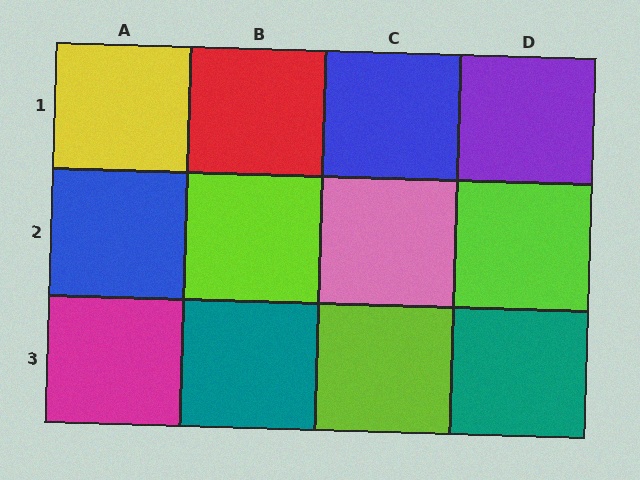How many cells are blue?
2 cells are blue.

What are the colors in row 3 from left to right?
Magenta, teal, lime, teal.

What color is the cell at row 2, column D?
Lime.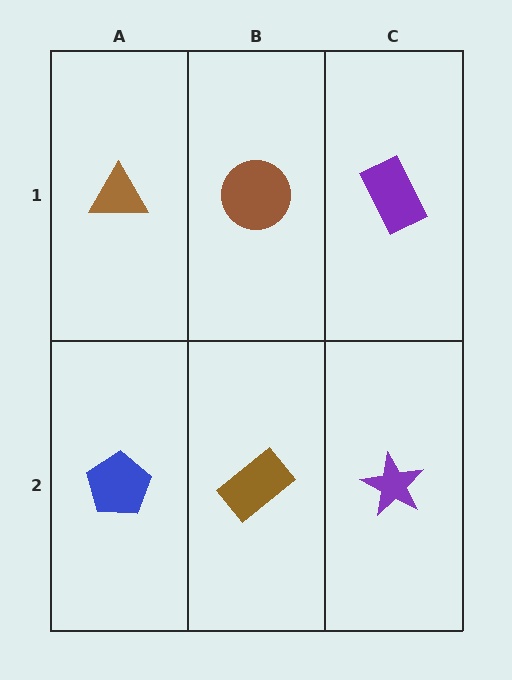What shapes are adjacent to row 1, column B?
A brown rectangle (row 2, column B), a brown triangle (row 1, column A), a purple rectangle (row 1, column C).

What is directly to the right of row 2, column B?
A purple star.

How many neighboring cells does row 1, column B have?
3.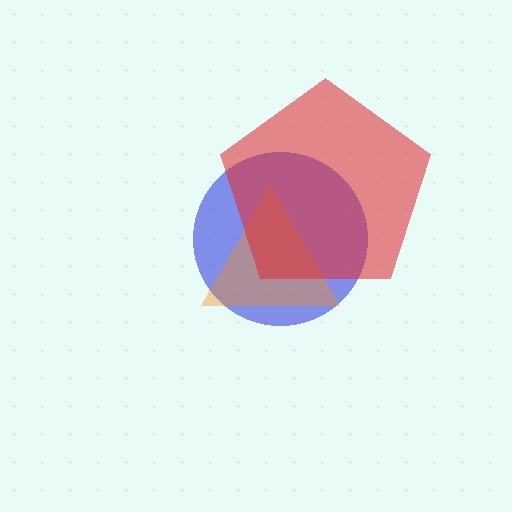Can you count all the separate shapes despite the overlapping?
Yes, there are 3 separate shapes.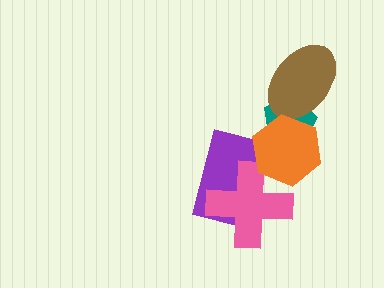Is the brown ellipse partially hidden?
Yes, it is partially covered by another shape.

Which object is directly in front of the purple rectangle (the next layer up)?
The pink cross is directly in front of the purple rectangle.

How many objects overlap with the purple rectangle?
2 objects overlap with the purple rectangle.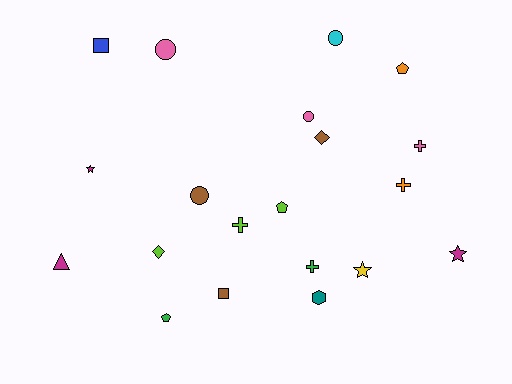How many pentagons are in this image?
There are 3 pentagons.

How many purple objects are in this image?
There are no purple objects.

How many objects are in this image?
There are 20 objects.